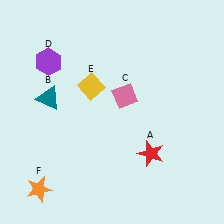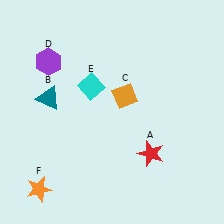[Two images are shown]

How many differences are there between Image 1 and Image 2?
There are 2 differences between the two images.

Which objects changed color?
C changed from pink to orange. E changed from yellow to cyan.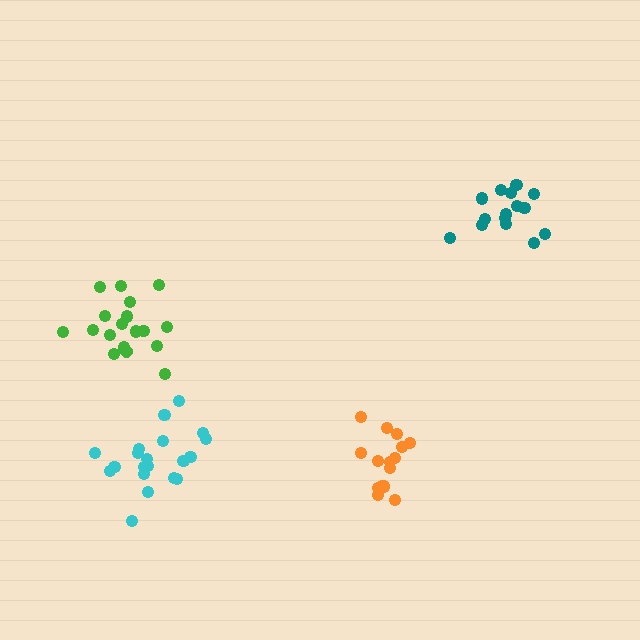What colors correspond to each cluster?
The clusters are colored: teal, orange, cyan, green.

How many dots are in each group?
Group 1: 15 dots, Group 2: 15 dots, Group 3: 21 dots, Group 4: 18 dots (69 total).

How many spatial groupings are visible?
There are 4 spatial groupings.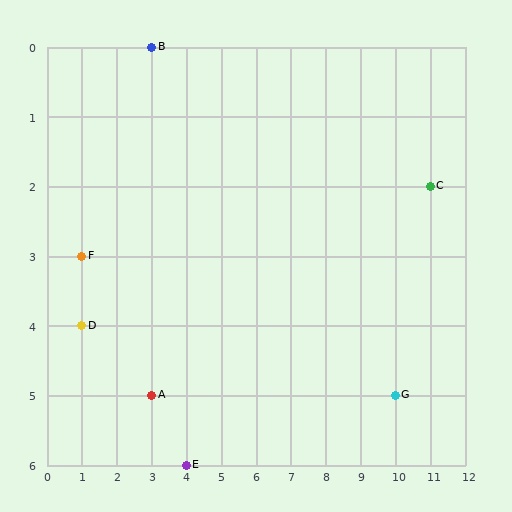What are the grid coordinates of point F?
Point F is at grid coordinates (1, 3).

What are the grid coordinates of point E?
Point E is at grid coordinates (4, 6).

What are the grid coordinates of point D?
Point D is at grid coordinates (1, 4).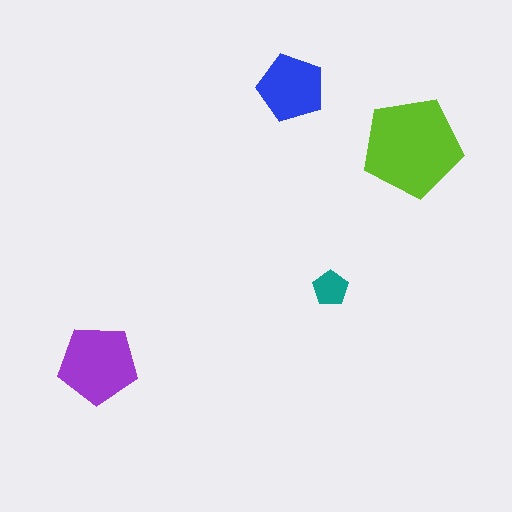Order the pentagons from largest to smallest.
the lime one, the purple one, the blue one, the teal one.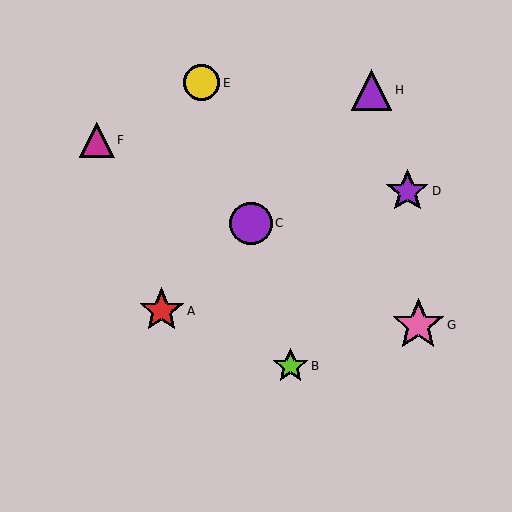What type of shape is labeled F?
Shape F is a magenta triangle.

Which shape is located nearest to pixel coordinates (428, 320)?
The pink star (labeled G) at (418, 325) is nearest to that location.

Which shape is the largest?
The pink star (labeled G) is the largest.